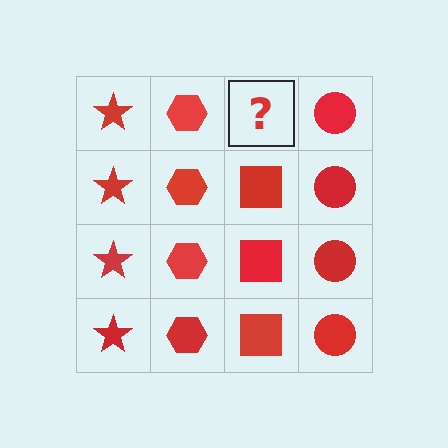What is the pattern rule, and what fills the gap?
The rule is that each column has a consistent shape. The gap should be filled with a red square.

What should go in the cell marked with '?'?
The missing cell should contain a red square.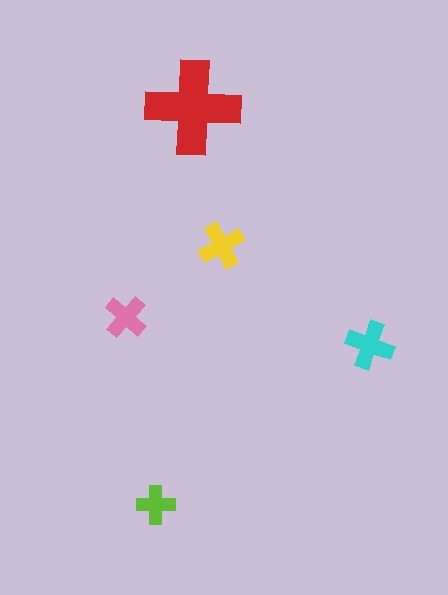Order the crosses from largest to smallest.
the red one, the cyan one, the yellow one, the pink one, the lime one.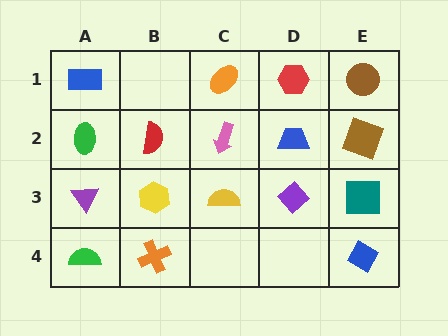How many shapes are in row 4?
3 shapes.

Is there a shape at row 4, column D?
No, that cell is empty.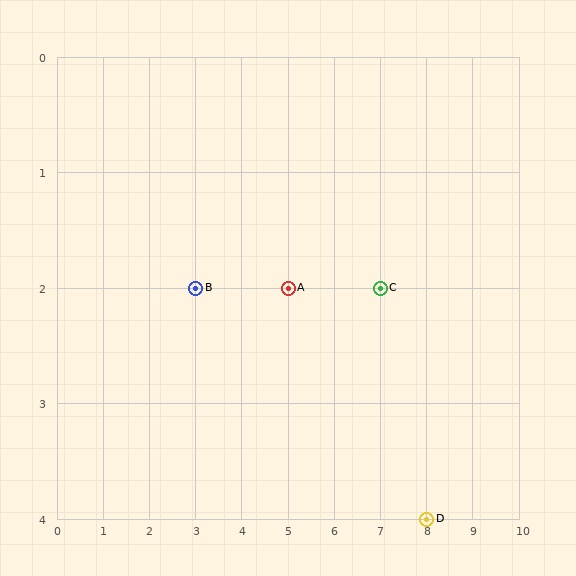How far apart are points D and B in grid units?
Points D and B are 5 columns and 2 rows apart (about 5.4 grid units diagonally).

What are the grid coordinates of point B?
Point B is at grid coordinates (3, 2).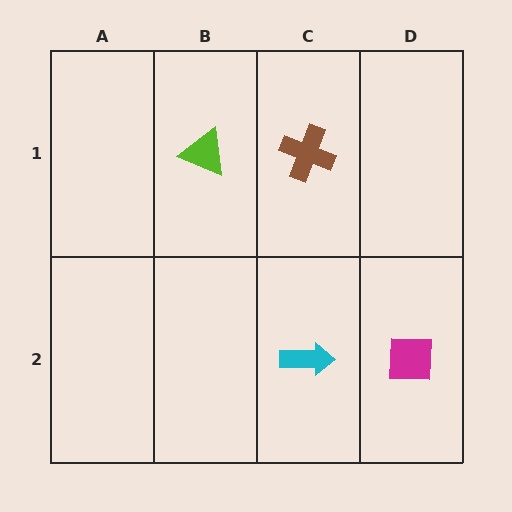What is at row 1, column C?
A brown cross.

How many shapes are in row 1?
2 shapes.